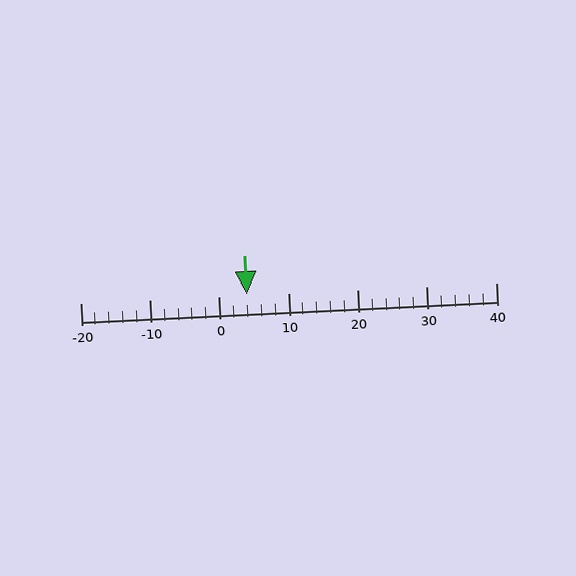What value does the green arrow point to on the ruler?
The green arrow points to approximately 4.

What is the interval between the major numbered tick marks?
The major tick marks are spaced 10 units apart.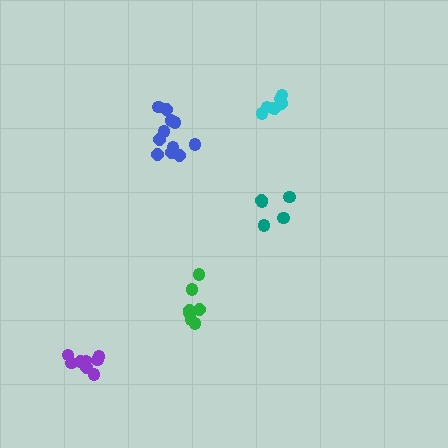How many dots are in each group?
Group 1: 8 dots, Group 2: 5 dots, Group 3: 7 dots, Group 4: 11 dots, Group 5: 7 dots (38 total).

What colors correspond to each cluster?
The clusters are colored: purple, teal, green, blue, cyan.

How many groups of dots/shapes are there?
There are 5 groups.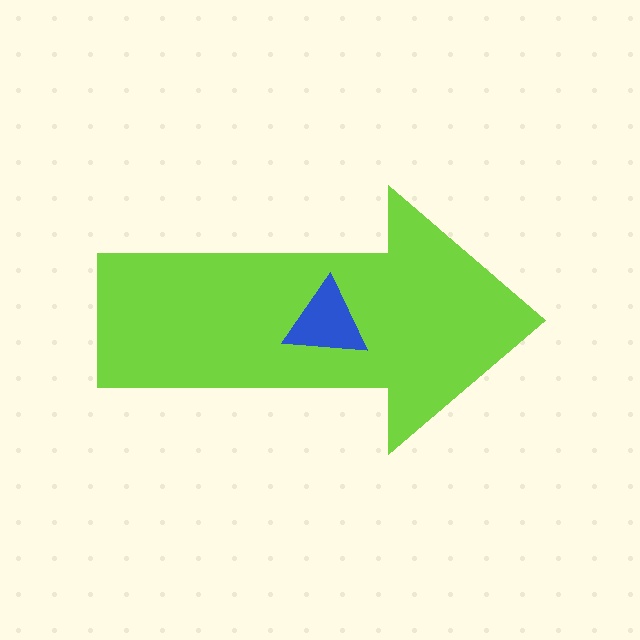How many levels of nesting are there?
2.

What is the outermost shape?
The lime arrow.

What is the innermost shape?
The blue triangle.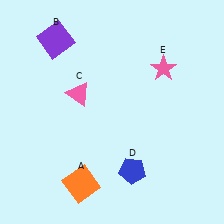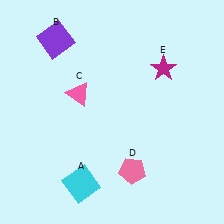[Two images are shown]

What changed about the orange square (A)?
In Image 1, A is orange. In Image 2, it changed to cyan.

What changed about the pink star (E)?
In Image 1, E is pink. In Image 2, it changed to magenta.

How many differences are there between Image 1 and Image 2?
There are 3 differences between the two images.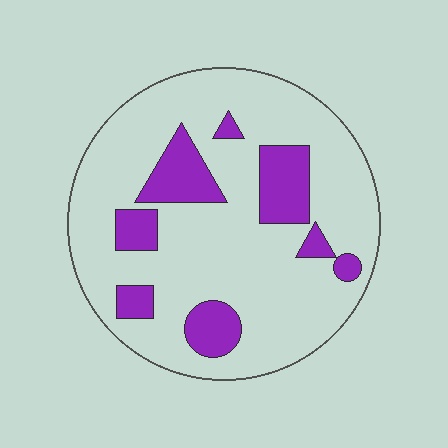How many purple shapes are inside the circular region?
8.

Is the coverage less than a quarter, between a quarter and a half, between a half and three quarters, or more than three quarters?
Less than a quarter.